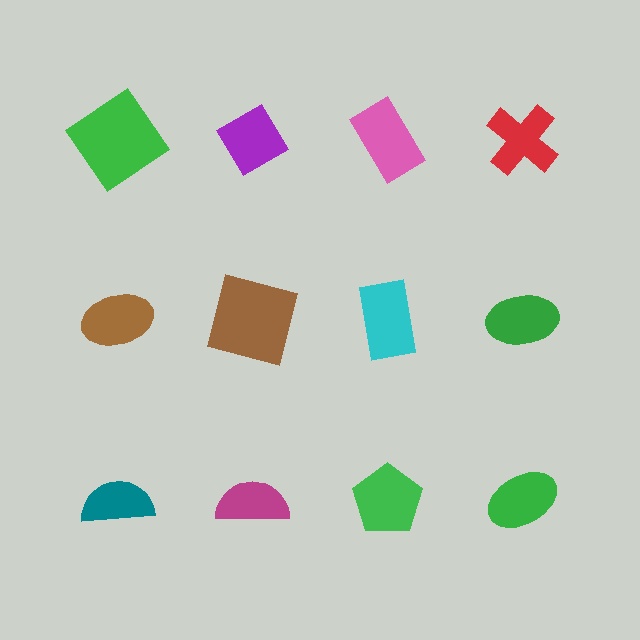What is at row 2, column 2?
A brown square.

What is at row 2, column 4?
A green ellipse.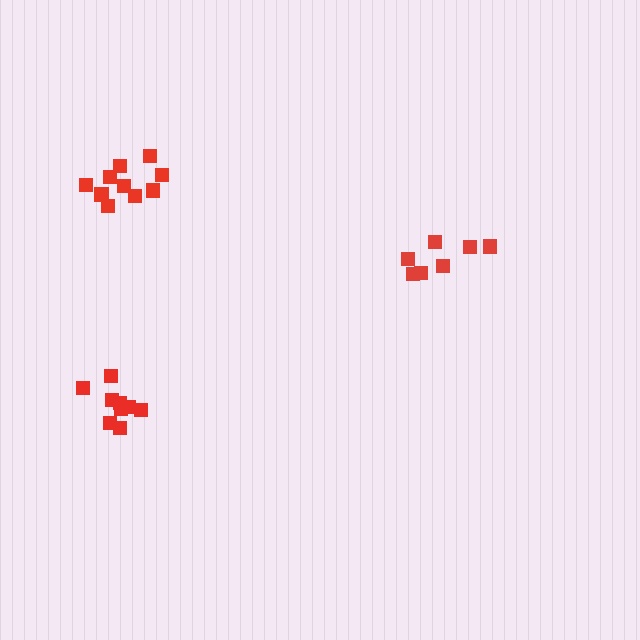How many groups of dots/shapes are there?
There are 3 groups.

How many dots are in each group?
Group 1: 10 dots, Group 2: 9 dots, Group 3: 7 dots (26 total).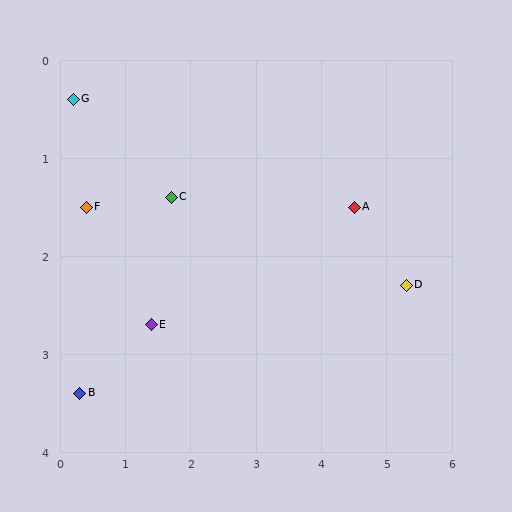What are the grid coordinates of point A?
Point A is at approximately (4.5, 1.5).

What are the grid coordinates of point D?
Point D is at approximately (5.3, 2.3).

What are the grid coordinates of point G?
Point G is at approximately (0.2, 0.4).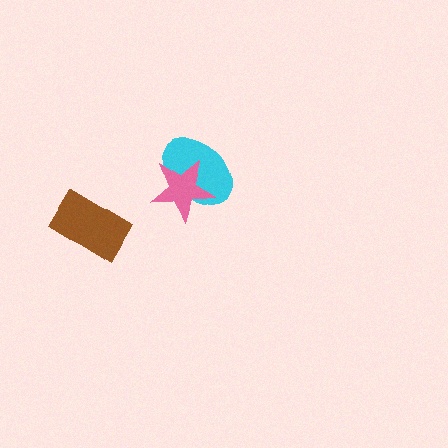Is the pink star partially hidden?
No, no other shape covers it.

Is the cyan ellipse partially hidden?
Yes, it is partially covered by another shape.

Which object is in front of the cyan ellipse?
The pink star is in front of the cyan ellipse.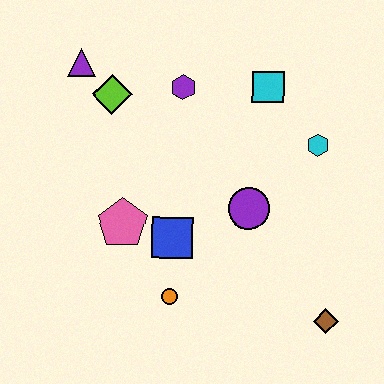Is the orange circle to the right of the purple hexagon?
No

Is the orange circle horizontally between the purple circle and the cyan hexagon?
No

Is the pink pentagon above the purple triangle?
No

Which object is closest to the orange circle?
The blue square is closest to the orange circle.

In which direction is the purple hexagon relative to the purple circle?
The purple hexagon is above the purple circle.